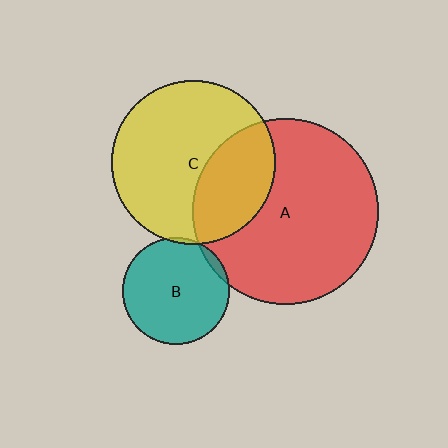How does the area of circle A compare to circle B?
Approximately 3.0 times.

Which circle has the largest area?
Circle A (red).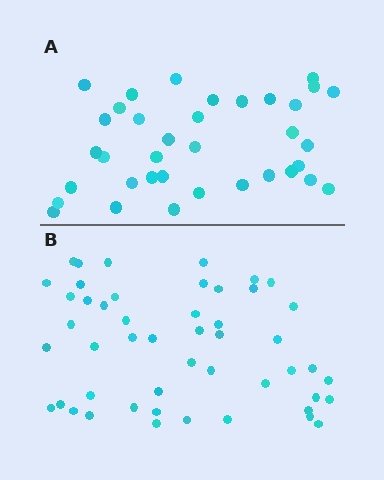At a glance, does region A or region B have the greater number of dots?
Region B (the bottom region) has more dots.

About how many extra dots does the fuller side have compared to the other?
Region B has approximately 15 more dots than region A.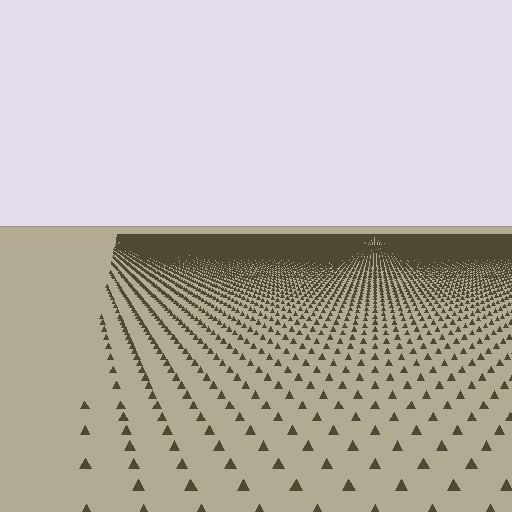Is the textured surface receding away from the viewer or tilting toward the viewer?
The surface is receding away from the viewer. Texture elements get smaller and denser toward the top.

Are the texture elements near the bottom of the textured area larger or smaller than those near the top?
Larger. Near the bottom, elements are closer to the viewer and appear at a bigger on-screen size.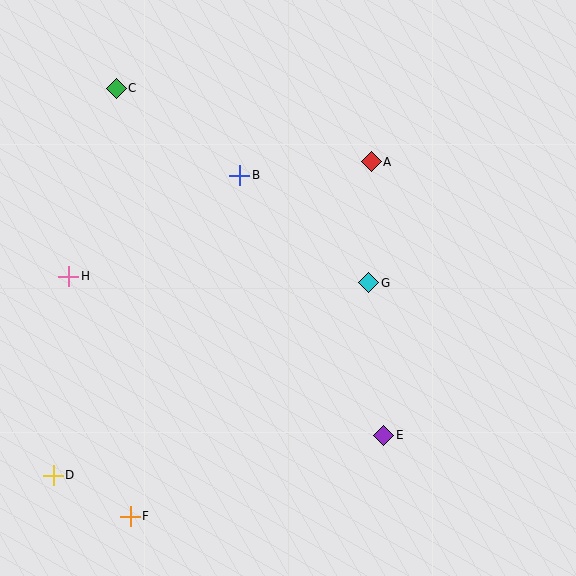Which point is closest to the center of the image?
Point G at (369, 283) is closest to the center.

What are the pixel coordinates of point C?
Point C is at (116, 88).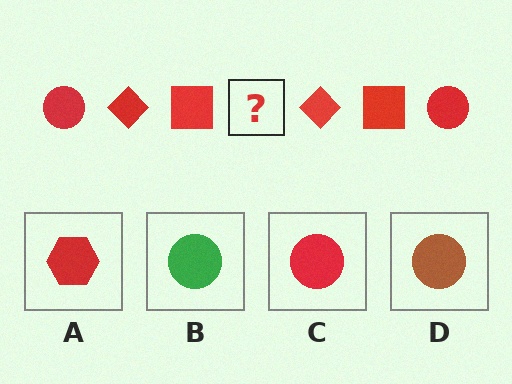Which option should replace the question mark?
Option C.